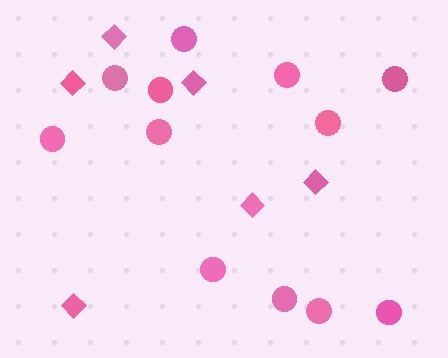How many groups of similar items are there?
There are 2 groups: one group of circles (12) and one group of diamonds (6).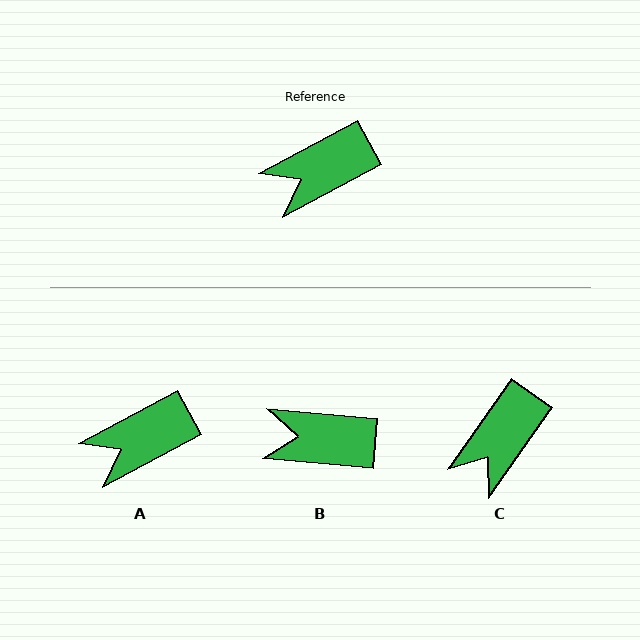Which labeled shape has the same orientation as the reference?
A.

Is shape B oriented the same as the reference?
No, it is off by about 33 degrees.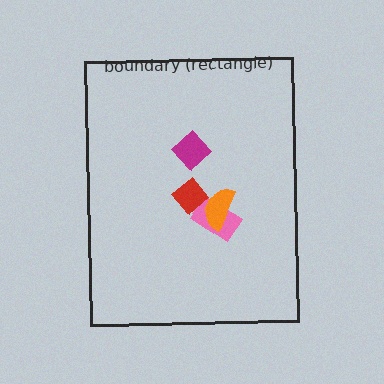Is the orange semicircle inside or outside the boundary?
Inside.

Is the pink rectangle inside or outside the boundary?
Inside.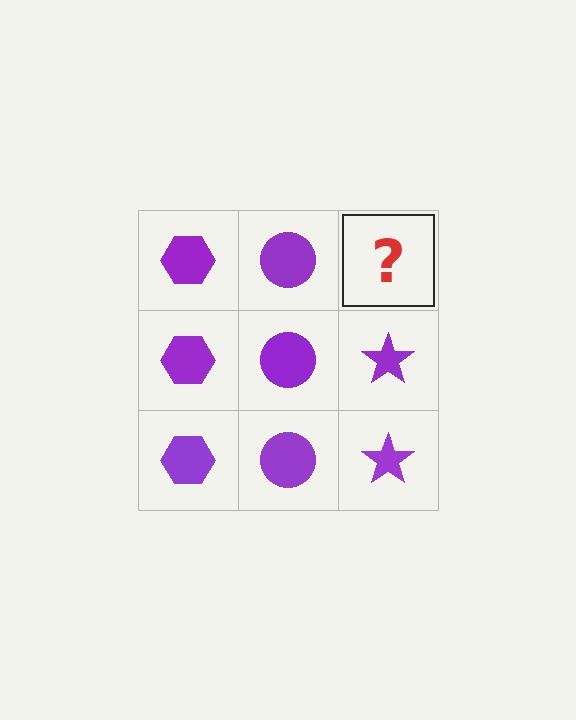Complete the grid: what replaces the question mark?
The question mark should be replaced with a purple star.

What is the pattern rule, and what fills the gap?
The rule is that each column has a consistent shape. The gap should be filled with a purple star.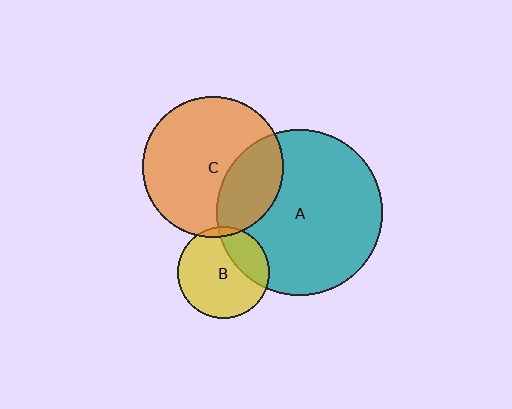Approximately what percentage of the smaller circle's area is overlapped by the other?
Approximately 5%.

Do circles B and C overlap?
Yes.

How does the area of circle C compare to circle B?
Approximately 2.4 times.